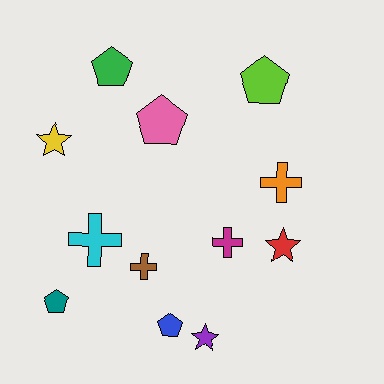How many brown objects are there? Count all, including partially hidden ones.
There is 1 brown object.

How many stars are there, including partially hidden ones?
There are 3 stars.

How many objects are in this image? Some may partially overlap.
There are 12 objects.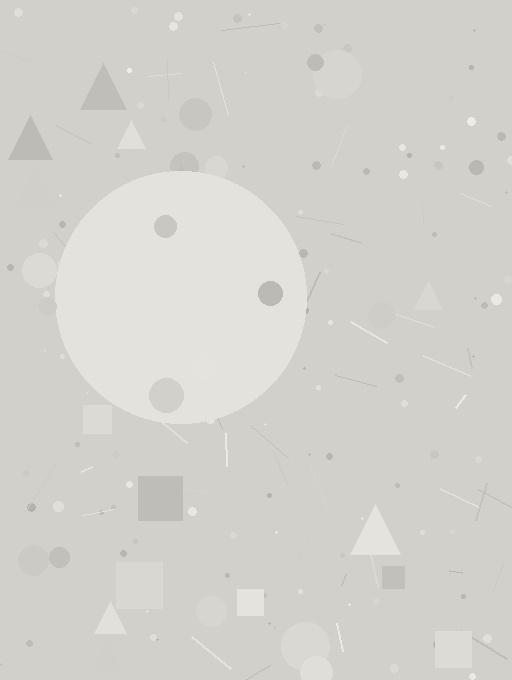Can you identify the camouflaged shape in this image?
The camouflaged shape is a circle.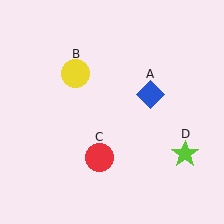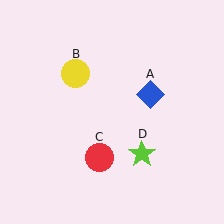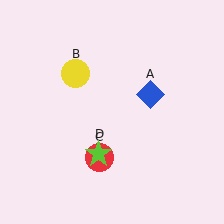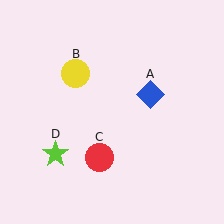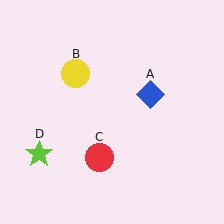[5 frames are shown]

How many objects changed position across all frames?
1 object changed position: lime star (object D).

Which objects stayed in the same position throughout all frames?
Blue diamond (object A) and yellow circle (object B) and red circle (object C) remained stationary.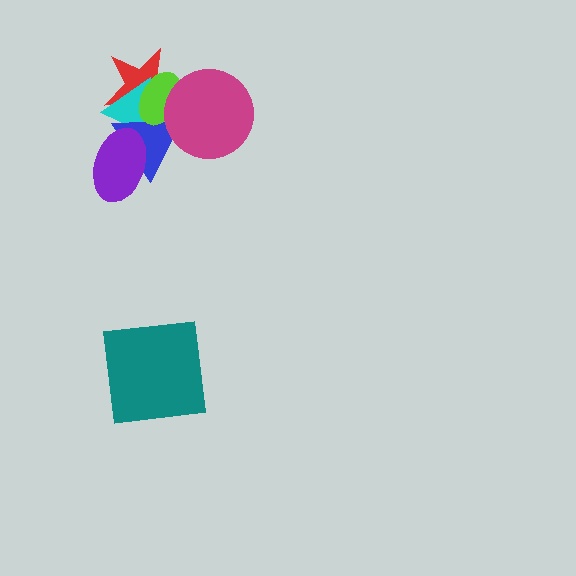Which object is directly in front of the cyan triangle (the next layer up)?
The blue triangle is directly in front of the cyan triangle.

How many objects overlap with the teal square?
0 objects overlap with the teal square.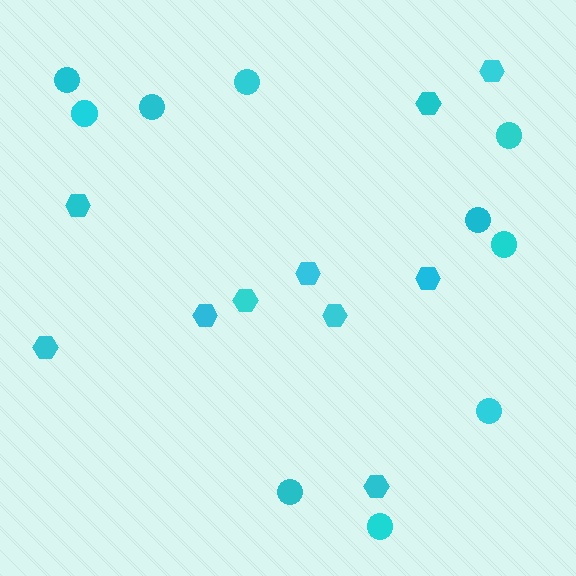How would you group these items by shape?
There are 2 groups: one group of hexagons (10) and one group of circles (10).